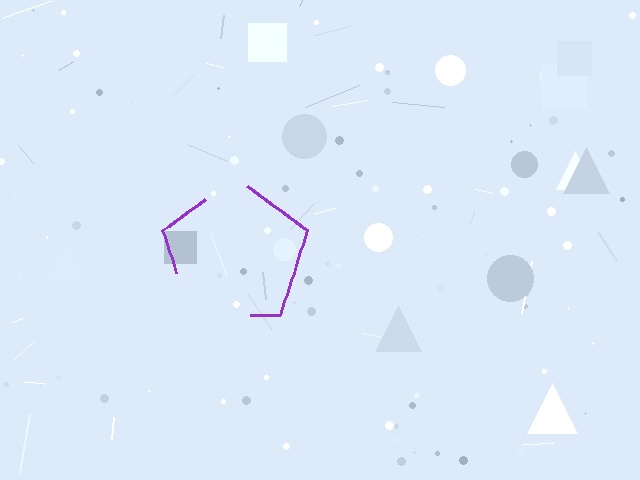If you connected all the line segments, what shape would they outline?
They would outline a pentagon.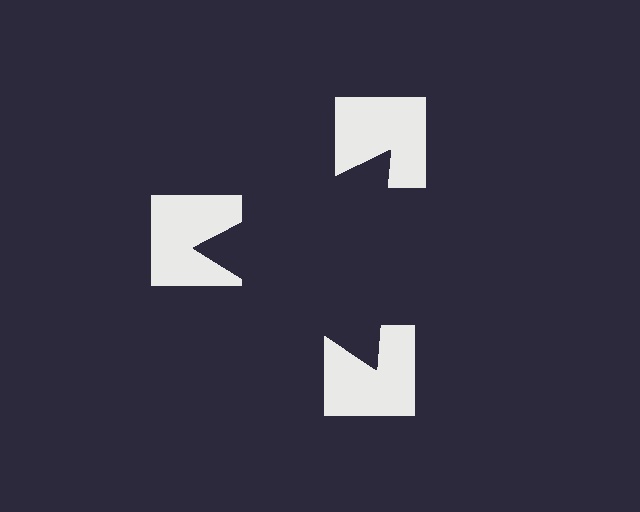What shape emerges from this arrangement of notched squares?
An illusory triangle — its edges are inferred from the aligned wedge cuts in the notched squares, not physically drawn.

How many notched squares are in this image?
There are 3 — one at each vertex of the illusory triangle.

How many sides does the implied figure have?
3 sides.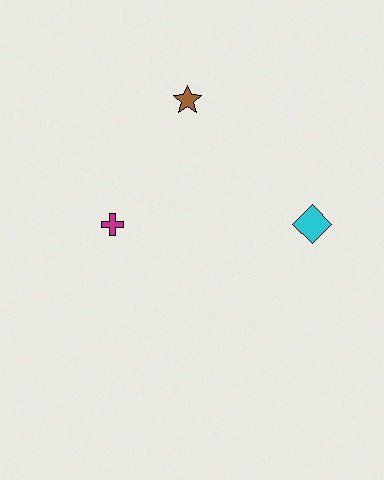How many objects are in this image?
There are 3 objects.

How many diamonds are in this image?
There is 1 diamond.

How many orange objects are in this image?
There are no orange objects.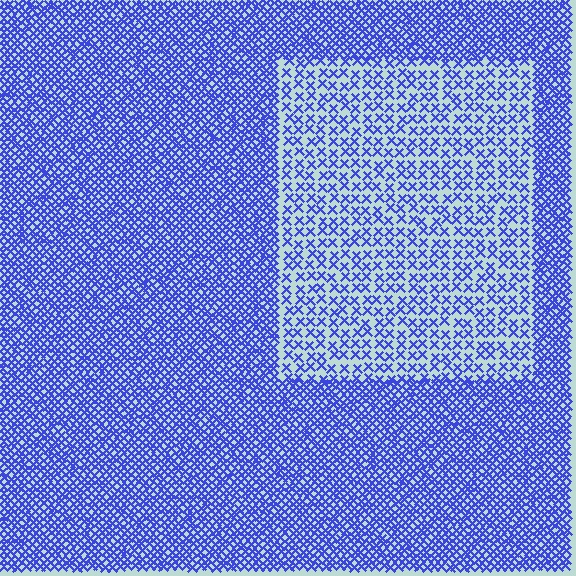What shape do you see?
I see a rectangle.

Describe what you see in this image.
The image contains small blue elements arranged at two different densities. A rectangle-shaped region is visible where the elements are less densely packed than the surrounding area.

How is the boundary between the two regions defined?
The boundary is defined by a change in element density (approximately 2.4x ratio). All elements are the same color, size, and shape.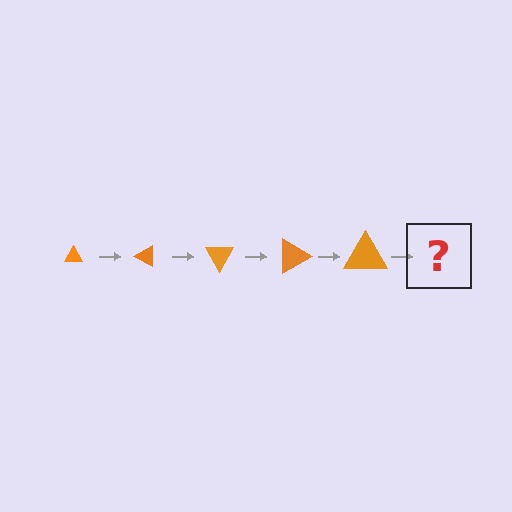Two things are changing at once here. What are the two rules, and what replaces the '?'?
The two rules are that the triangle grows larger each step and it rotates 30 degrees each step. The '?' should be a triangle, larger than the previous one and rotated 150 degrees from the start.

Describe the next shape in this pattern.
It should be a triangle, larger than the previous one and rotated 150 degrees from the start.